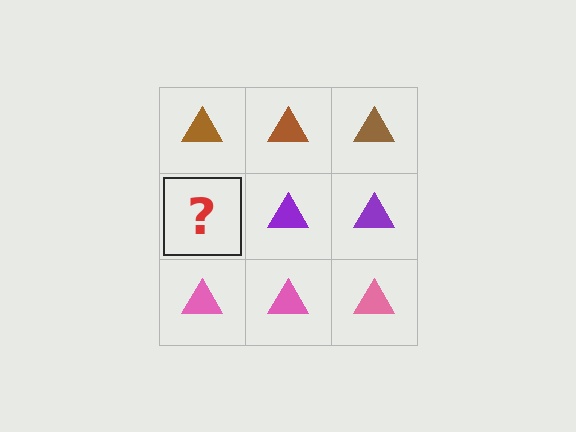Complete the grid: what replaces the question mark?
The question mark should be replaced with a purple triangle.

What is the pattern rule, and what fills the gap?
The rule is that each row has a consistent color. The gap should be filled with a purple triangle.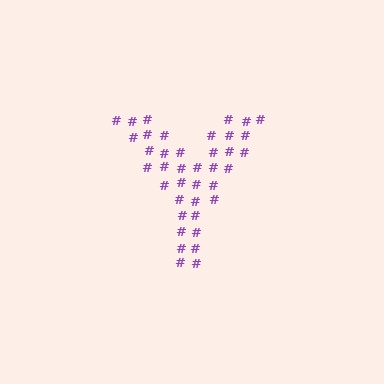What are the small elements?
The small elements are hash symbols.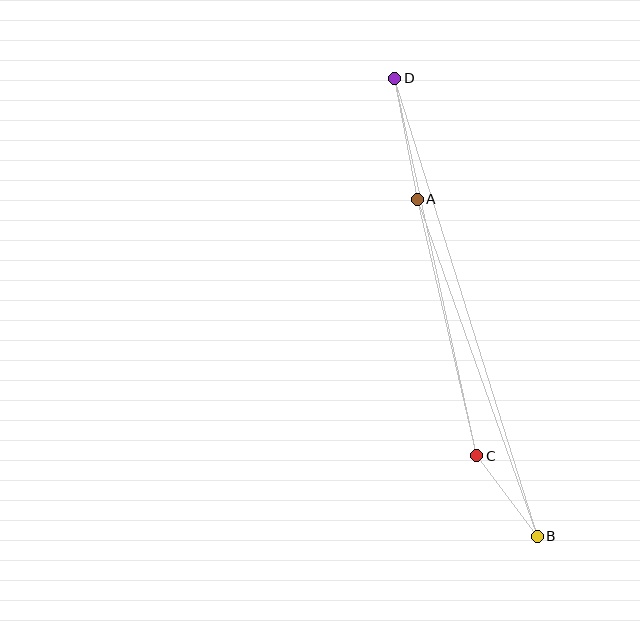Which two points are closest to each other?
Points B and C are closest to each other.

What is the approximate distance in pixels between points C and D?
The distance between C and D is approximately 386 pixels.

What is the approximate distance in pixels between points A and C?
The distance between A and C is approximately 263 pixels.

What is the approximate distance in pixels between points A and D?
The distance between A and D is approximately 123 pixels.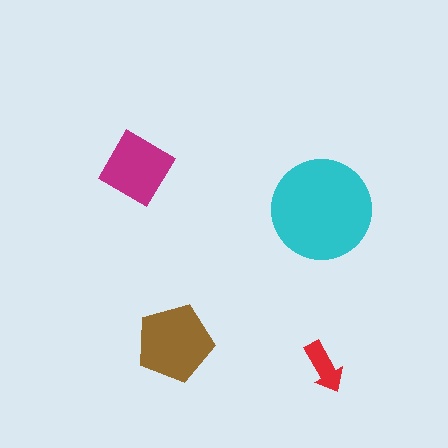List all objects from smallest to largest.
The red arrow, the magenta diamond, the brown pentagon, the cyan circle.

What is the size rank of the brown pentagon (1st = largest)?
2nd.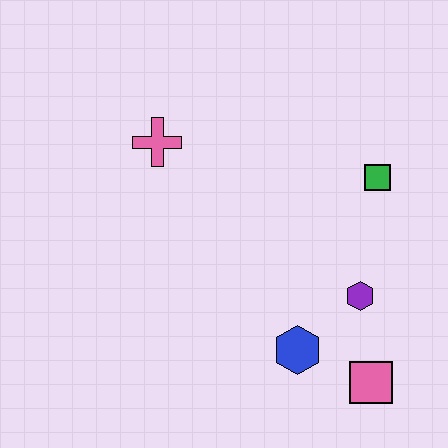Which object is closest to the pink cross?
The green square is closest to the pink cross.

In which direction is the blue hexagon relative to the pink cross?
The blue hexagon is below the pink cross.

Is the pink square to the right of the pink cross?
Yes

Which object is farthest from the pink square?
The pink cross is farthest from the pink square.